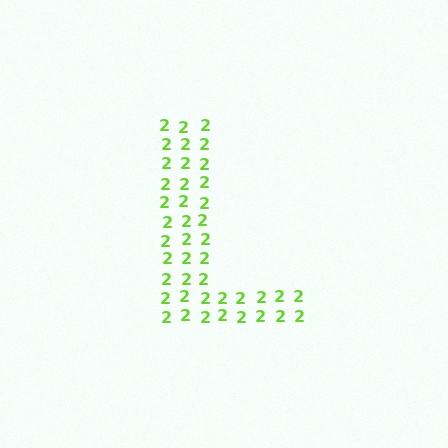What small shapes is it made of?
It is made of small digit 2's.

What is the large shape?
The large shape is the letter L.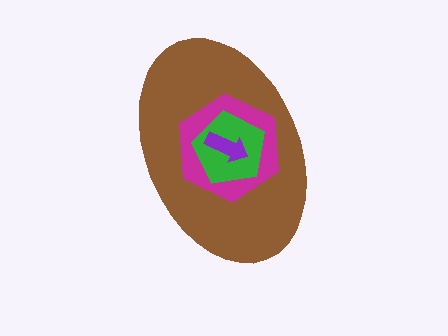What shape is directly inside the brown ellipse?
The magenta hexagon.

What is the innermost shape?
The purple arrow.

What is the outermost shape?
The brown ellipse.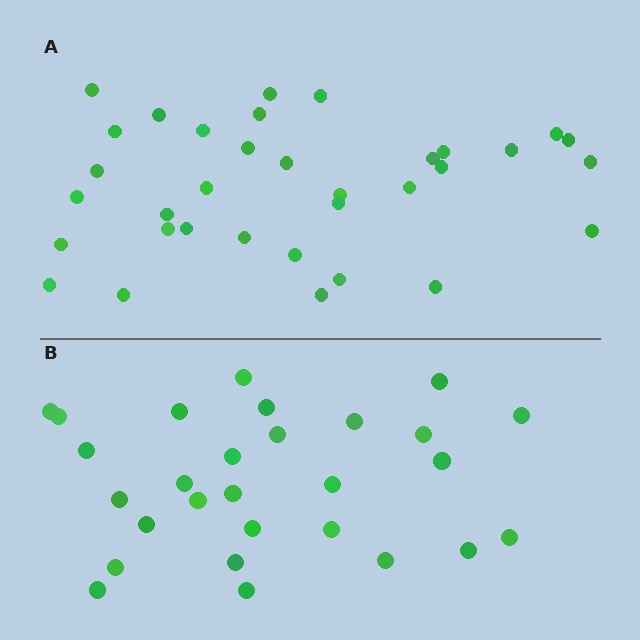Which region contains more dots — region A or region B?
Region A (the top region) has more dots.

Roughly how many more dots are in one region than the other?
Region A has about 6 more dots than region B.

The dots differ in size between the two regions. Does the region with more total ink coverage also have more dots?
No. Region B has more total ink coverage because its dots are larger, but region A actually contains more individual dots. Total area can be misleading — the number of items is what matters here.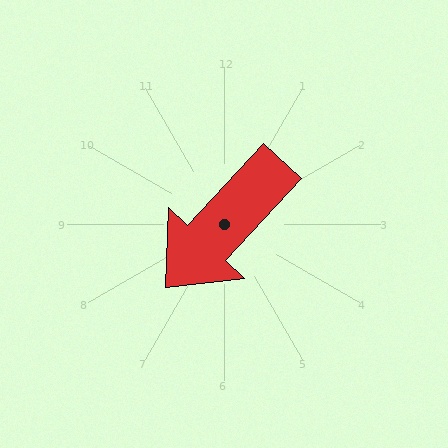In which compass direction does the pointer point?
Southwest.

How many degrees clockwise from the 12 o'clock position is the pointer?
Approximately 223 degrees.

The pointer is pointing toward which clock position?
Roughly 7 o'clock.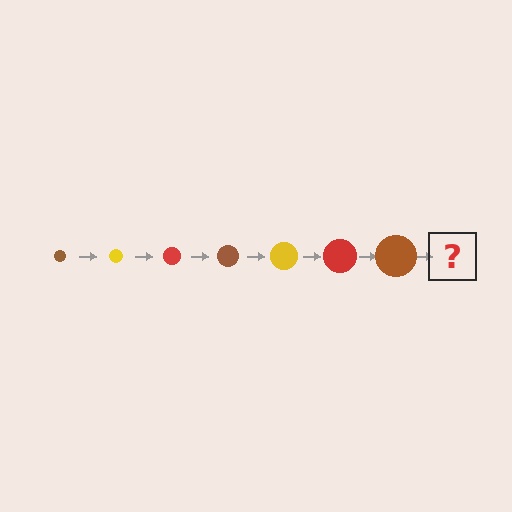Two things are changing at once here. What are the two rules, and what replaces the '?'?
The two rules are that the circle grows larger each step and the color cycles through brown, yellow, and red. The '?' should be a yellow circle, larger than the previous one.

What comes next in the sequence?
The next element should be a yellow circle, larger than the previous one.